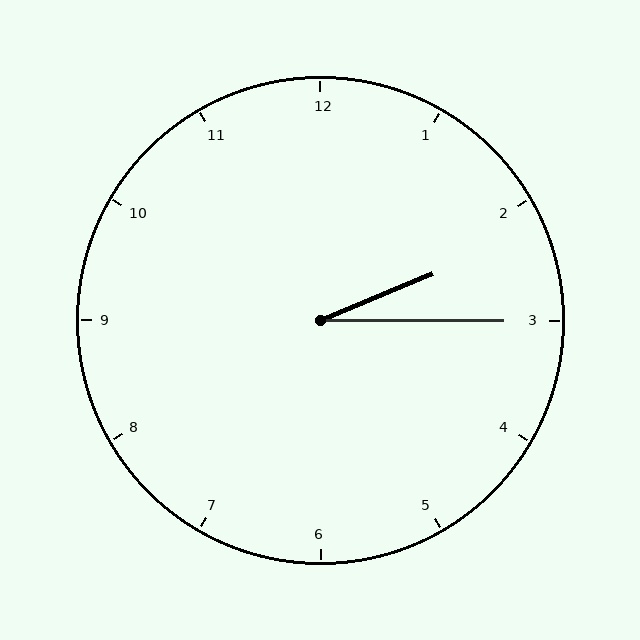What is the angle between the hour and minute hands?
Approximately 22 degrees.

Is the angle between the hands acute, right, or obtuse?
It is acute.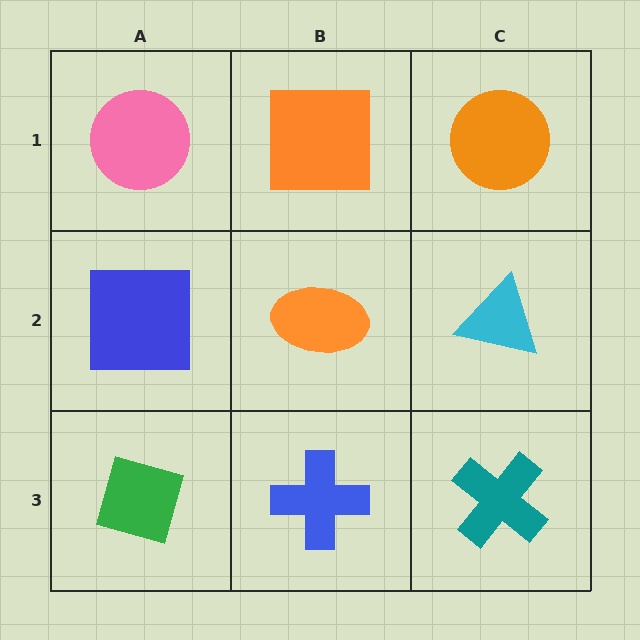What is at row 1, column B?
An orange square.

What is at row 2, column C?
A cyan triangle.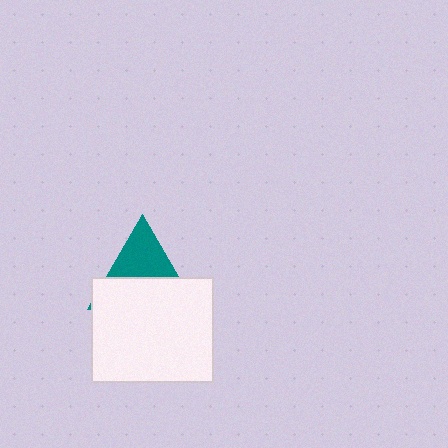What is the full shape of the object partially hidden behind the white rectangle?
The partially hidden object is a teal triangle.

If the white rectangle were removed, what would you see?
You would see the complete teal triangle.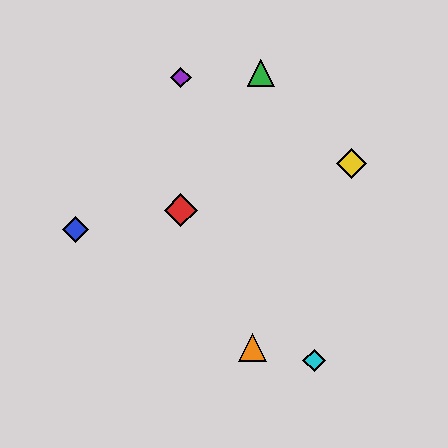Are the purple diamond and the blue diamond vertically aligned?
No, the purple diamond is at x≈181 and the blue diamond is at x≈75.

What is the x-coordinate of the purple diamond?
The purple diamond is at x≈181.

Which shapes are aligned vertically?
The red diamond, the purple diamond are aligned vertically.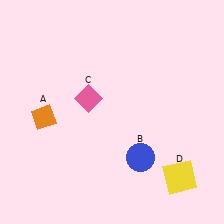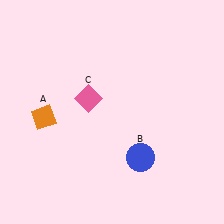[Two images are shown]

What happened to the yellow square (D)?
The yellow square (D) was removed in Image 2. It was in the bottom-right area of Image 1.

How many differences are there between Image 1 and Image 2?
There is 1 difference between the two images.